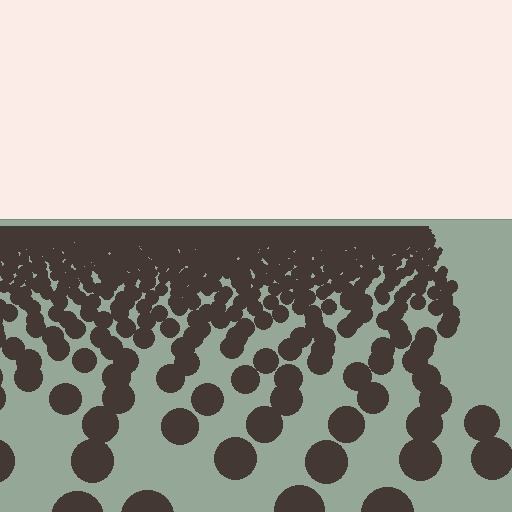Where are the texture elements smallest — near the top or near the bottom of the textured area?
Near the top.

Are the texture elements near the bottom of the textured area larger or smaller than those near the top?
Larger. Near the bottom, elements are closer to the viewer and appear at a bigger on-screen size.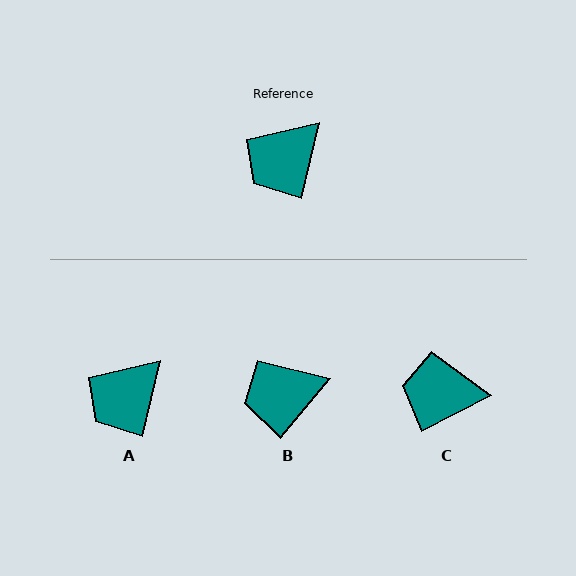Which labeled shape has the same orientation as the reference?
A.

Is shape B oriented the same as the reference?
No, it is off by about 27 degrees.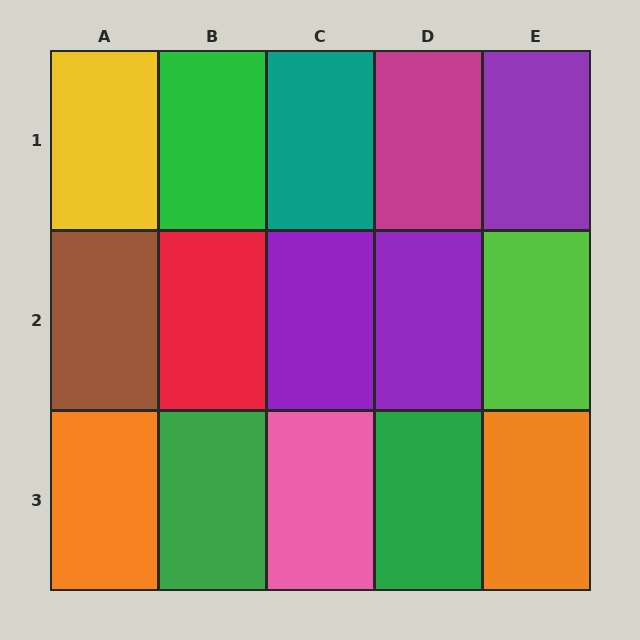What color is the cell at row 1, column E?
Purple.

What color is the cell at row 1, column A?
Yellow.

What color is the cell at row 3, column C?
Pink.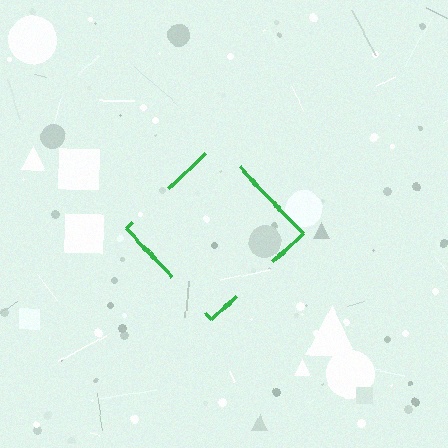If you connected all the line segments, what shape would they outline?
They would outline a diamond.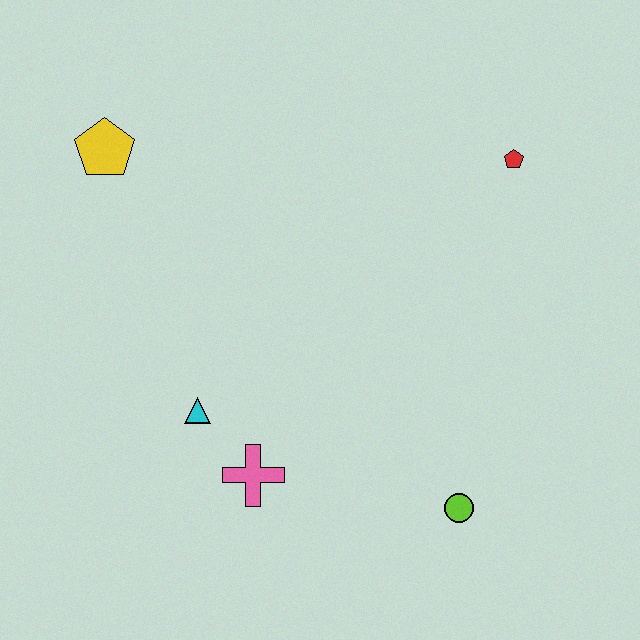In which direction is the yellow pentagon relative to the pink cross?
The yellow pentagon is above the pink cross.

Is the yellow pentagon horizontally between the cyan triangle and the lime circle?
No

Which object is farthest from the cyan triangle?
The red pentagon is farthest from the cyan triangle.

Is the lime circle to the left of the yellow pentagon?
No